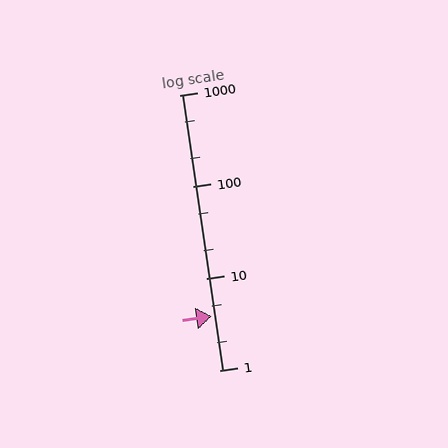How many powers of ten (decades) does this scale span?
The scale spans 3 decades, from 1 to 1000.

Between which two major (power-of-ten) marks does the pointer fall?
The pointer is between 1 and 10.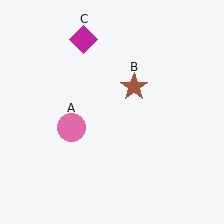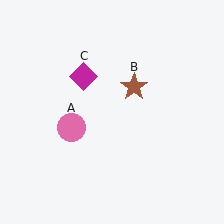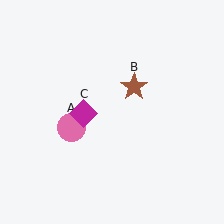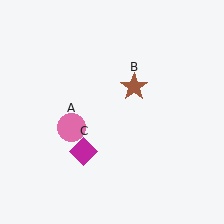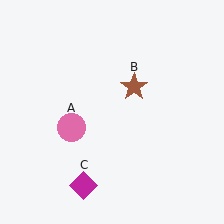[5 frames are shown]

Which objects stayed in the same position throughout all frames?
Pink circle (object A) and brown star (object B) remained stationary.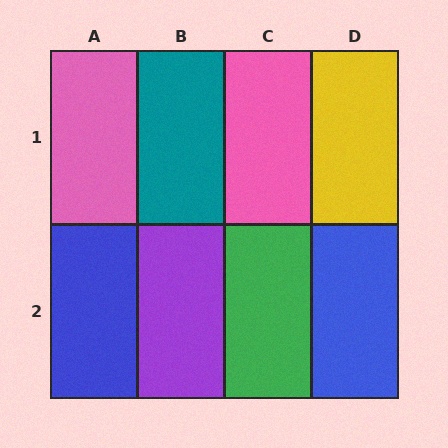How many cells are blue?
2 cells are blue.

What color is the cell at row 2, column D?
Blue.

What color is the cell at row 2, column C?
Green.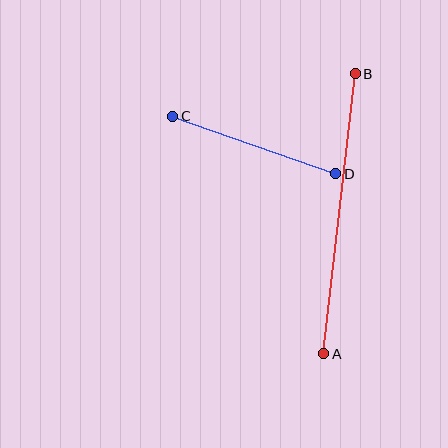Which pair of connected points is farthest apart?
Points A and B are farthest apart.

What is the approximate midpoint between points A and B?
The midpoint is at approximately (339, 214) pixels.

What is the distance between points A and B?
The distance is approximately 282 pixels.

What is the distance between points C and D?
The distance is approximately 172 pixels.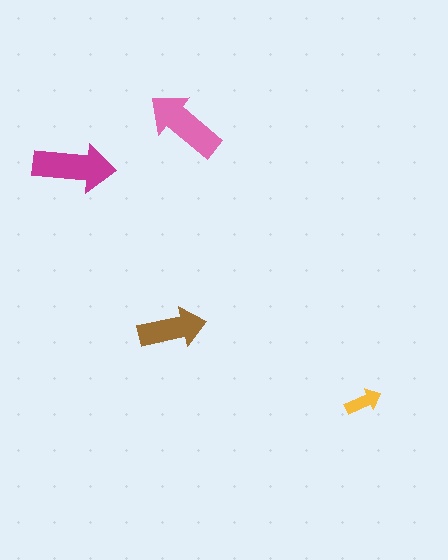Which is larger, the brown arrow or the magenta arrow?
The magenta one.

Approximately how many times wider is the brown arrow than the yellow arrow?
About 2 times wider.